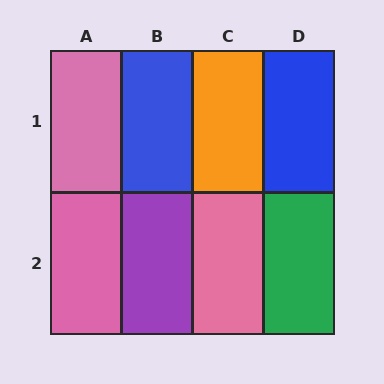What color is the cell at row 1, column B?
Blue.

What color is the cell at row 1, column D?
Blue.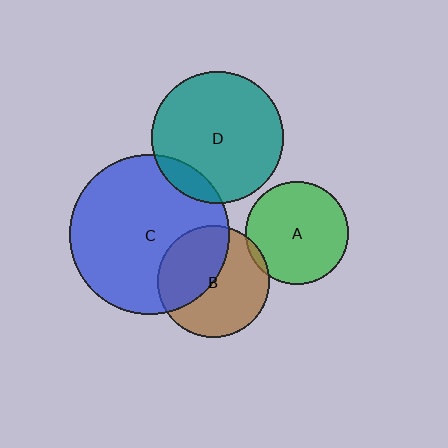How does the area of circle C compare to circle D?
Approximately 1.5 times.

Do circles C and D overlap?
Yes.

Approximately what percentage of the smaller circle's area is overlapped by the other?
Approximately 10%.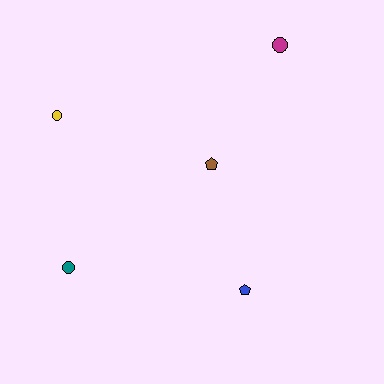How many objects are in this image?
There are 5 objects.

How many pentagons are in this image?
There are 2 pentagons.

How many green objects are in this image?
There are no green objects.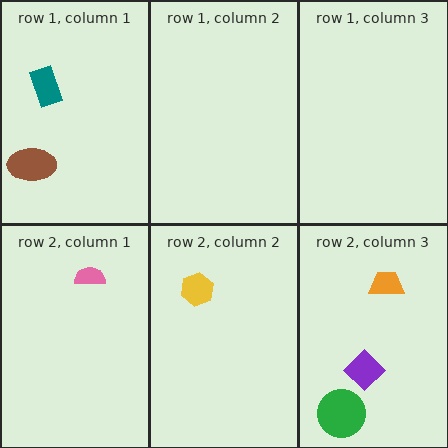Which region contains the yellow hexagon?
The row 2, column 2 region.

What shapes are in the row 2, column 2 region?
The yellow hexagon.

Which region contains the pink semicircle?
The row 2, column 1 region.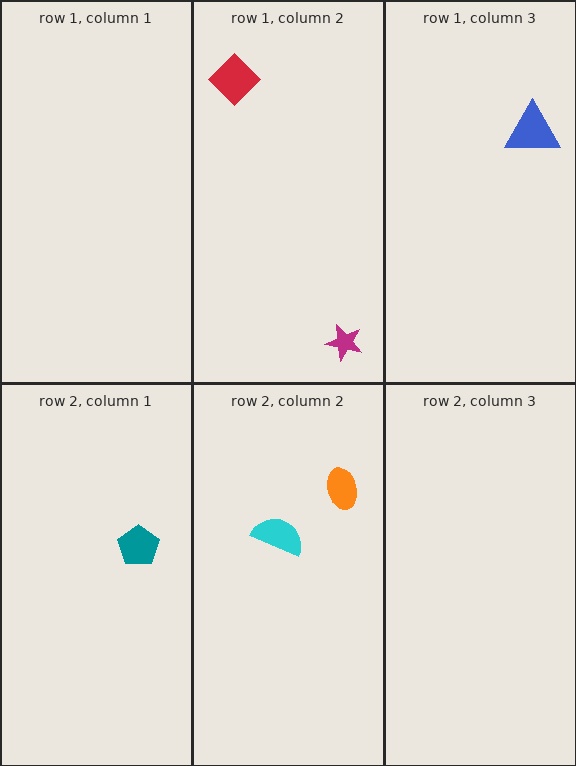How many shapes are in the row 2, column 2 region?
2.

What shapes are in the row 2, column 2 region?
The cyan semicircle, the orange ellipse.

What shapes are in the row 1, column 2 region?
The red diamond, the magenta star.